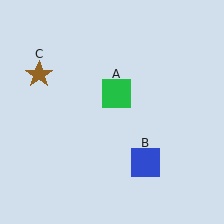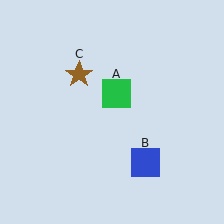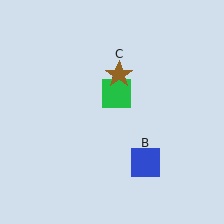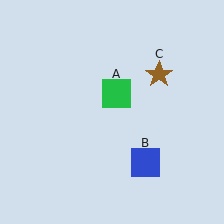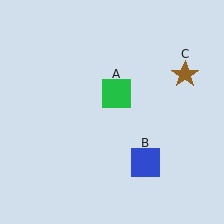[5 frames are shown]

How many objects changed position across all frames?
1 object changed position: brown star (object C).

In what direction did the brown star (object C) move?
The brown star (object C) moved right.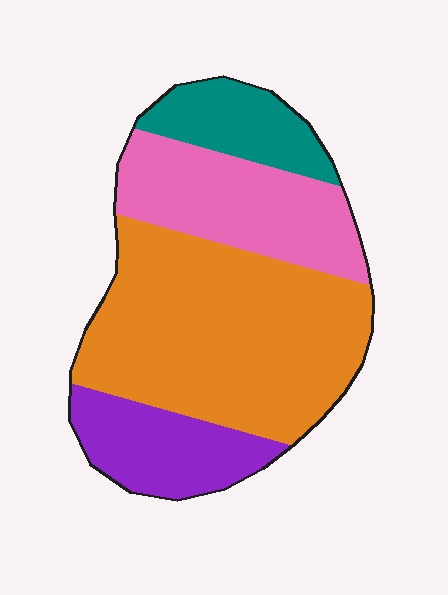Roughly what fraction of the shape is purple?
Purple takes up about one sixth (1/6) of the shape.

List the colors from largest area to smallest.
From largest to smallest: orange, pink, purple, teal.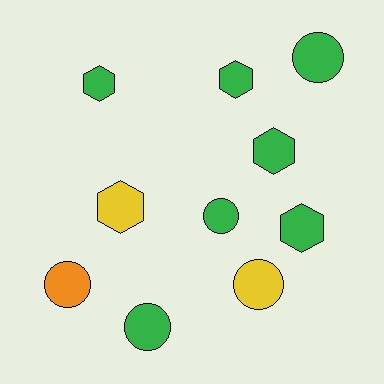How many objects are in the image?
There are 10 objects.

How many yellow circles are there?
There is 1 yellow circle.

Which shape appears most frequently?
Hexagon, with 5 objects.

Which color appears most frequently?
Green, with 7 objects.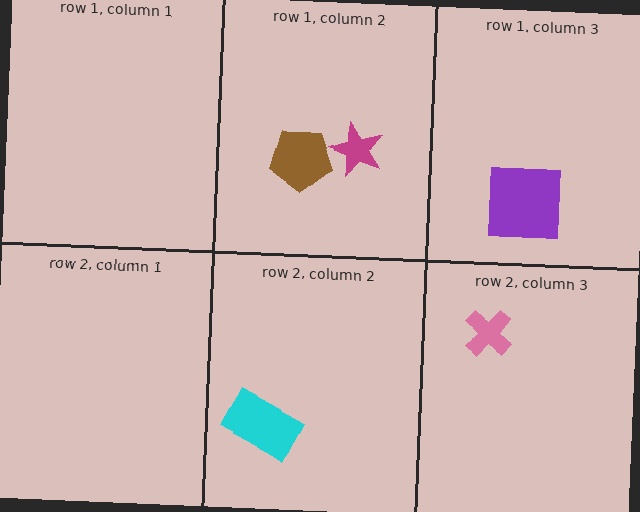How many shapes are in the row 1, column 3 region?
1.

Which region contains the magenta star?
The row 1, column 2 region.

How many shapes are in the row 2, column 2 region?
1.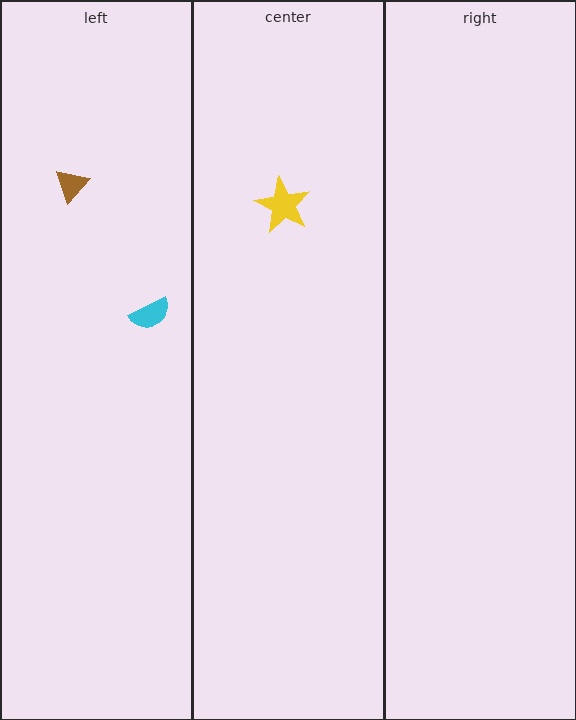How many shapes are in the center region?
1.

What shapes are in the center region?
The yellow star.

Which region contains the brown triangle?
The left region.